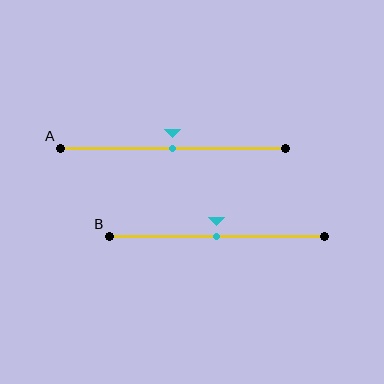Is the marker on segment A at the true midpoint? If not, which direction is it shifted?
Yes, the marker on segment A is at the true midpoint.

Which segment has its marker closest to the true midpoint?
Segment A has its marker closest to the true midpoint.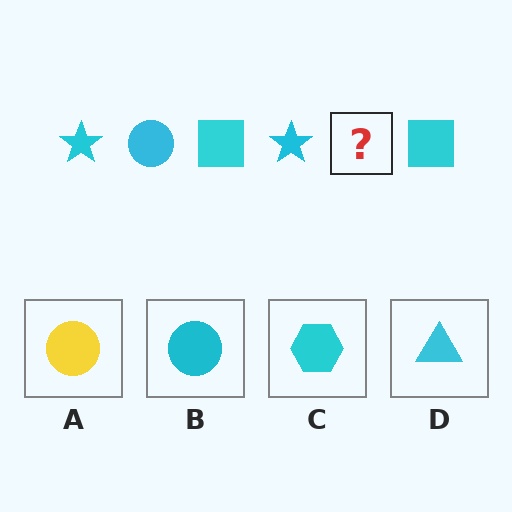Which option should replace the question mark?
Option B.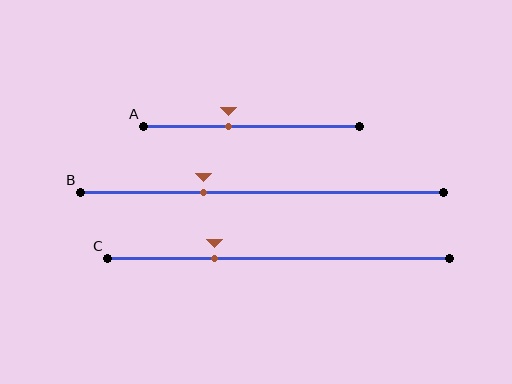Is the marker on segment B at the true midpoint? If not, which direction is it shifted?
No, the marker on segment B is shifted to the left by about 16% of the segment length.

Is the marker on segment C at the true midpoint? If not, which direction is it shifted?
No, the marker on segment C is shifted to the left by about 19% of the segment length.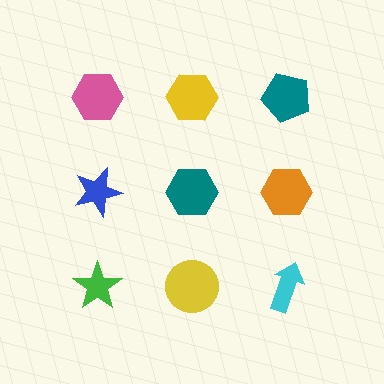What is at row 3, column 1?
A green star.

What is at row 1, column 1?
A pink hexagon.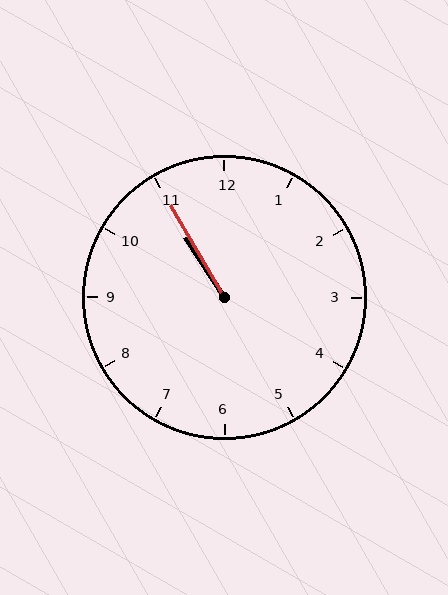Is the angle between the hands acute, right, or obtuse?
It is acute.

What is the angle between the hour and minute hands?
Approximately 2 degrees.